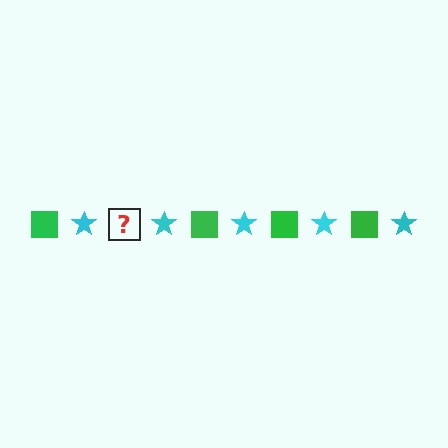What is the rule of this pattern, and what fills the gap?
The rule is that the pattern alternates between green square and cyan star. The gap should be filled with a green square.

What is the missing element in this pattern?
The missing element is a green square.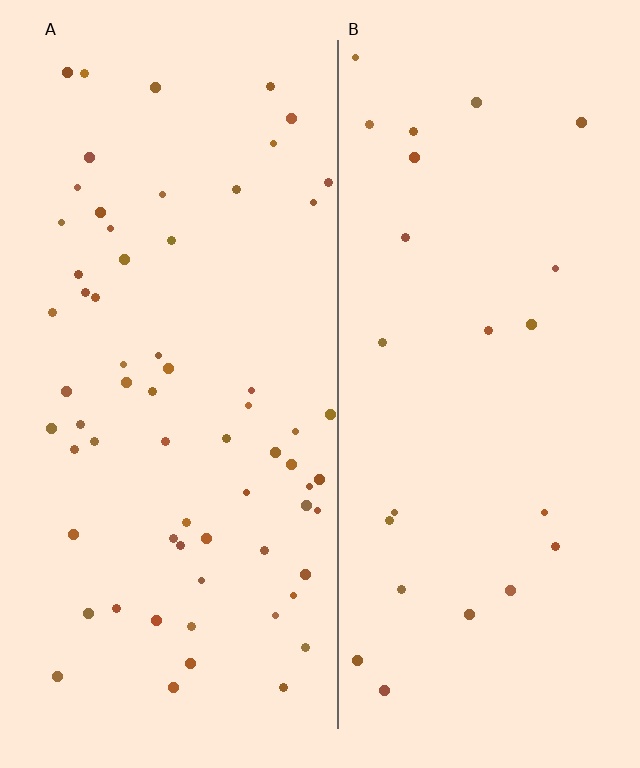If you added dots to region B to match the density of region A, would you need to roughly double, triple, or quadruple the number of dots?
Approximately triple.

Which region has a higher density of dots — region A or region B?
A (the left).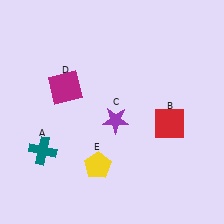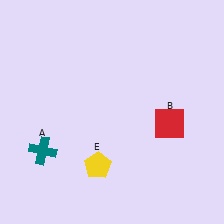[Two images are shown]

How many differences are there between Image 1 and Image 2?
There are 2 differences between the two images.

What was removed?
The magenta square (D), the purple star (C) were removed in Image 2.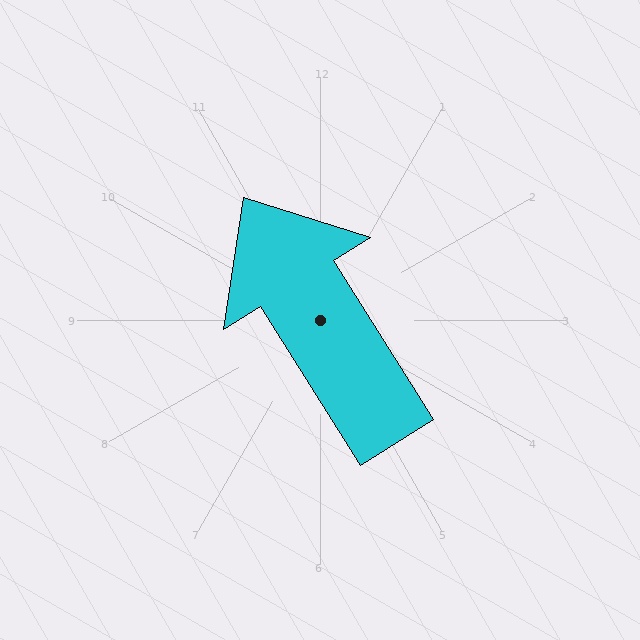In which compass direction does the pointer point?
Northwest.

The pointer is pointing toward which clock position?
Roughly 11 o'clock.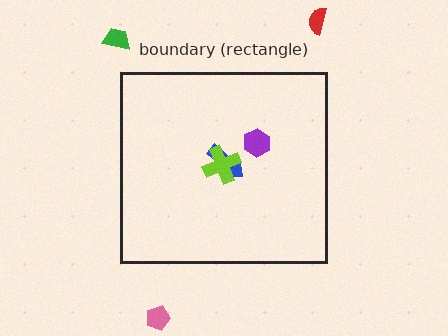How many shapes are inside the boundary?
3 inside, 3 outside.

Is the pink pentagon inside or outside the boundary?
Outside.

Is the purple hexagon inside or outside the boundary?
Inside.